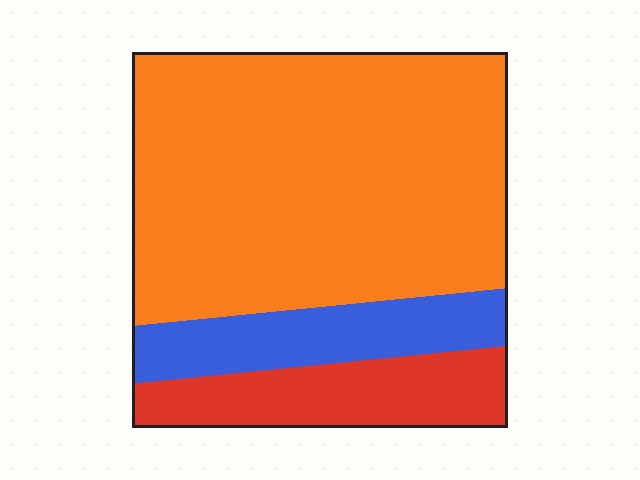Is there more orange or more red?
Orange.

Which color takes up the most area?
Orange, at roughly 70%.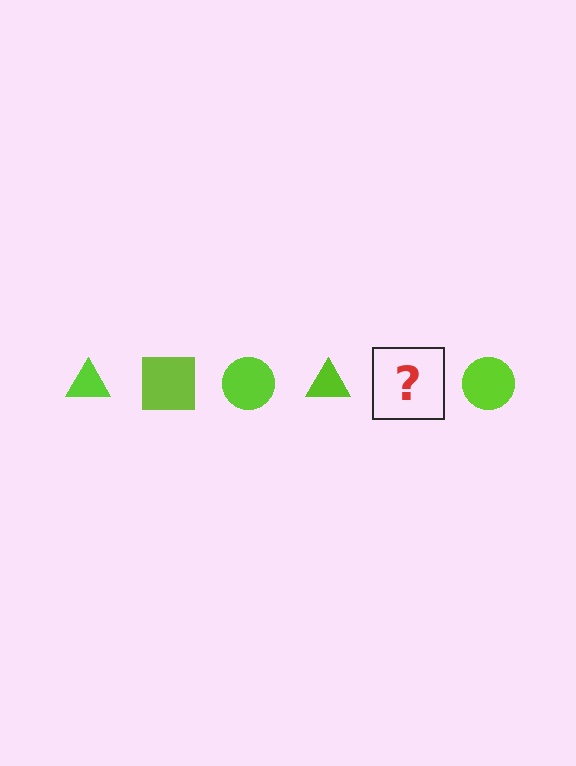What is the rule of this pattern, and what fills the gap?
The rule is that the pattern cycles through triangle, square, circle shapes in lime. The gap should be filled with a lime square.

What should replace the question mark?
The question mark should be replaced with a lime square.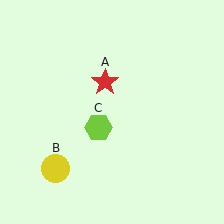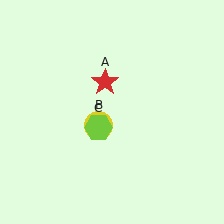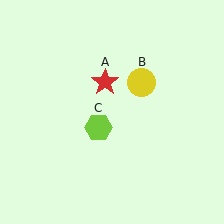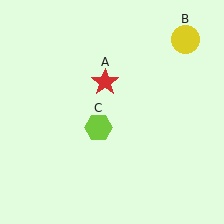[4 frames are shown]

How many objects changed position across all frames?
1 object changed position: yellow circle (object B).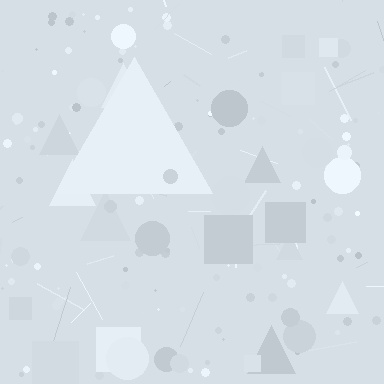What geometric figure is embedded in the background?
A triangle is embedded in the background.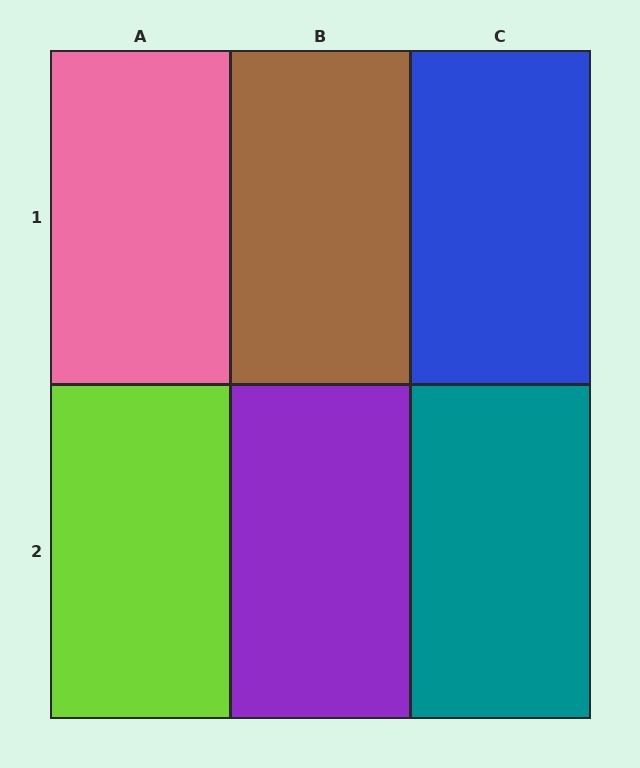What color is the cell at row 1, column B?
Brown.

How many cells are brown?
1 cell is brown.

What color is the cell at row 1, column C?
Blue.